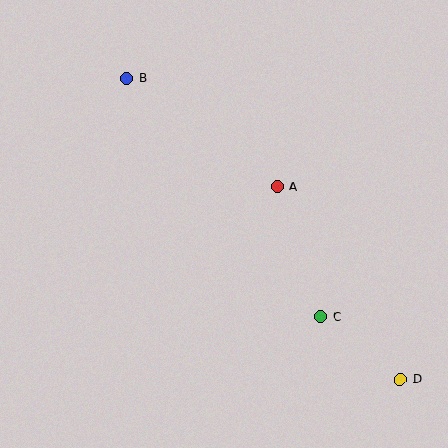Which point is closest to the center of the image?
Point A at (277, 186) is closest to the center.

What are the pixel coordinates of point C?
Point C is at (321, 317).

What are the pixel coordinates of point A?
Point A is at (277, 186).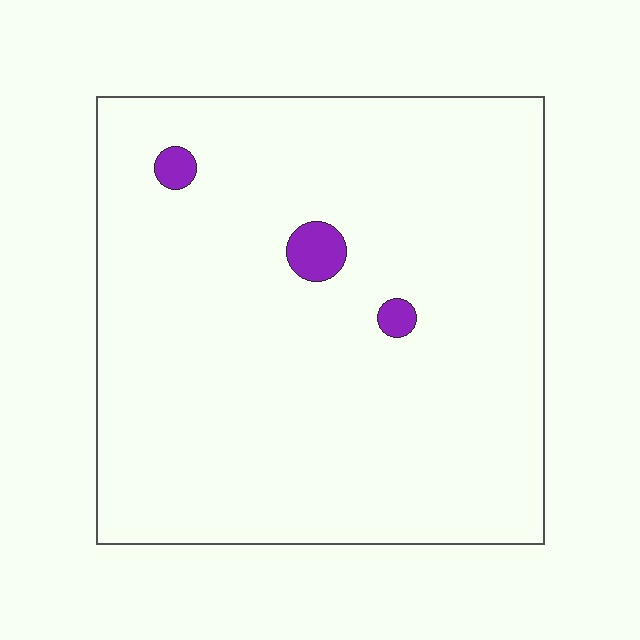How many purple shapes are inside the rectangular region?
3.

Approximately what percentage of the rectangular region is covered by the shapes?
Approximately 5%.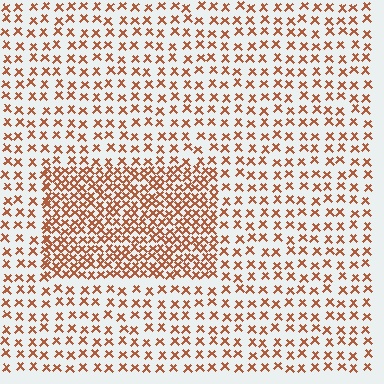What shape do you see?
I see a rectangle.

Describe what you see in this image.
The image contains small brown elements arranged at two different densities. A rectangle-shaped region is visible where the elements are more densely packed than the surrounding area.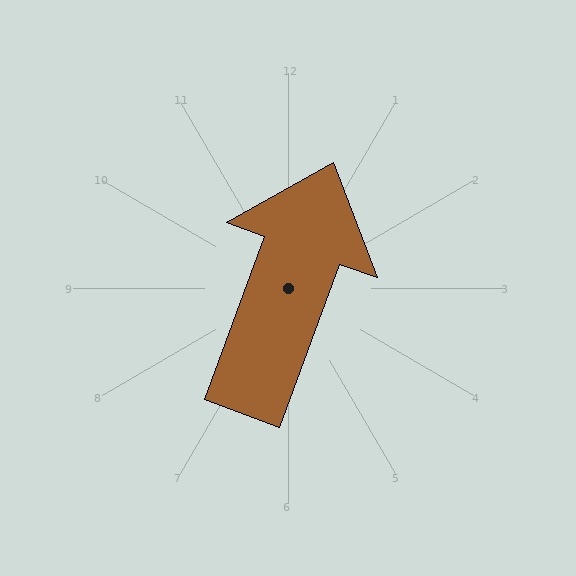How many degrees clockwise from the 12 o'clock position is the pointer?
Approximately 20 degrees.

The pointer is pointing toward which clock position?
Roughly 1 o'clock.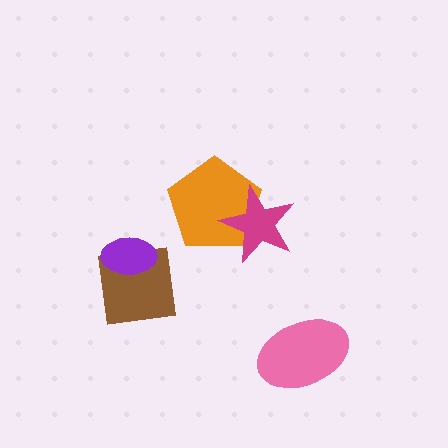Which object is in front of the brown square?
The purple ellipse is in front of the brown square.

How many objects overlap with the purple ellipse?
1 object overlaps with the purple ellipse.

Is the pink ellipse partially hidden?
No, no other shape covers it.